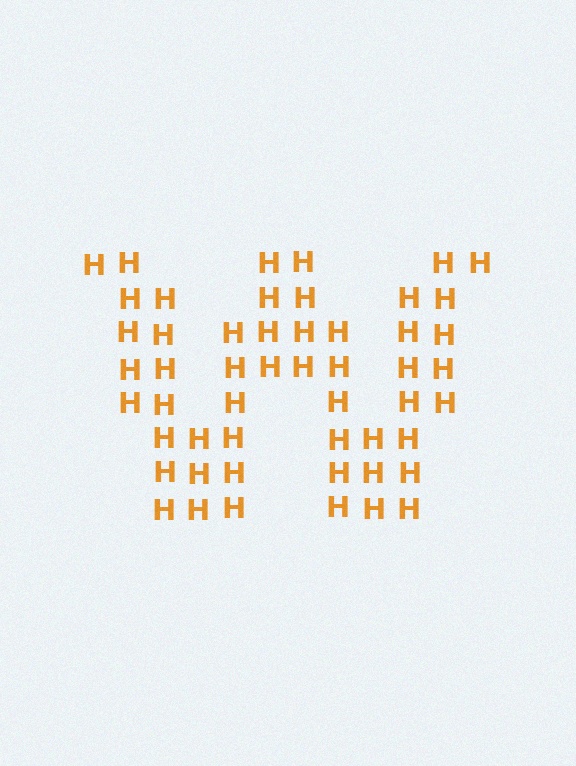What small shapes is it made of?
It is made of small letter H's.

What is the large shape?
The large shape is the letter W.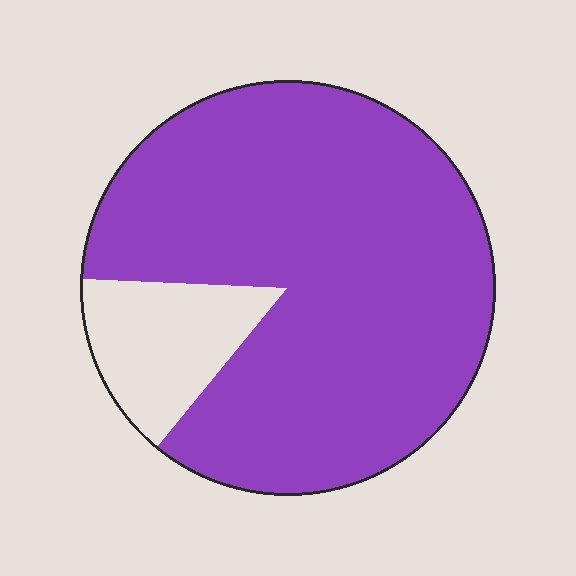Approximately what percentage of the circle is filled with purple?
Approximately 85%.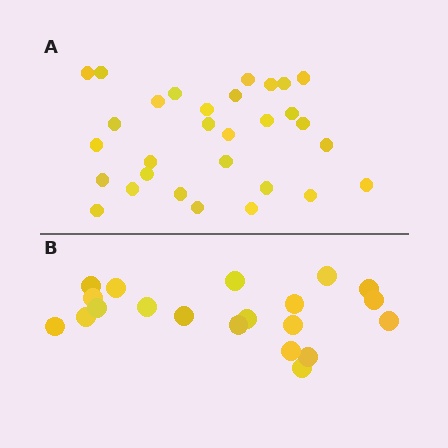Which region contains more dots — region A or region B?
Region A (the top region) has more dots.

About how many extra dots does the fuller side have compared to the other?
Region A has roughly 10 or so more dots than region B.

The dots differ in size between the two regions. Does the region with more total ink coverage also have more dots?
No. Region B has more total ink coverage because its dots are larger, but region A actually contains more individual dots. Total area can be misleading — the number of items is what matters here.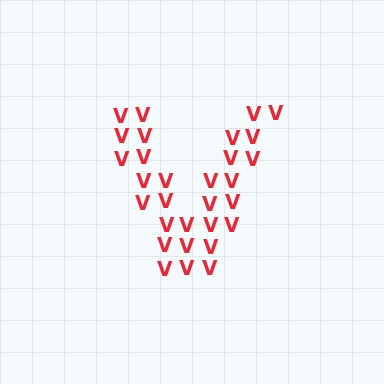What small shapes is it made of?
It is made of small letter V's.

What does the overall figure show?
The overall figure shows the letter V.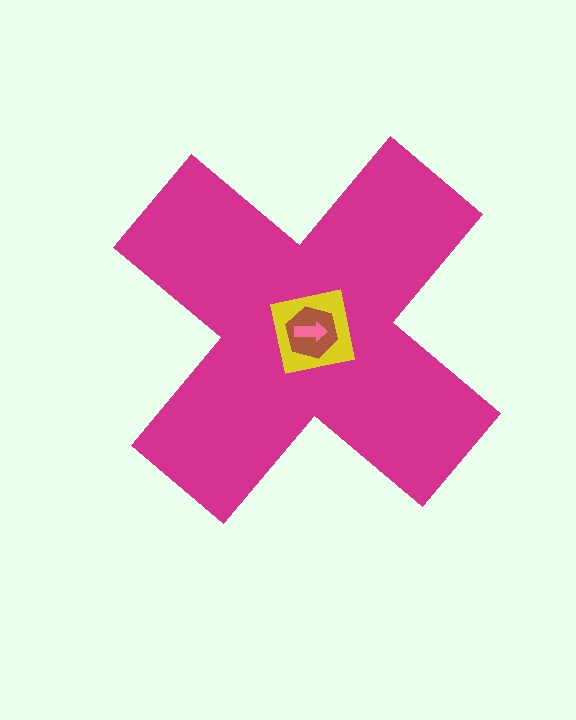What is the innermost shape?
The pink arrow.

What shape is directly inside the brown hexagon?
The pink arrow.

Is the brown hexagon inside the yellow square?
Yes.